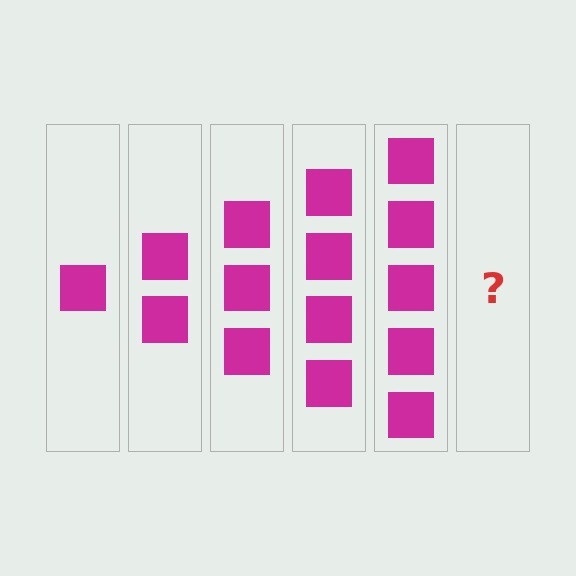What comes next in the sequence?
The next element should be 6 squares.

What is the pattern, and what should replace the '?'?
The pattern is that each step adds one more square. The '?' should be 6 squares.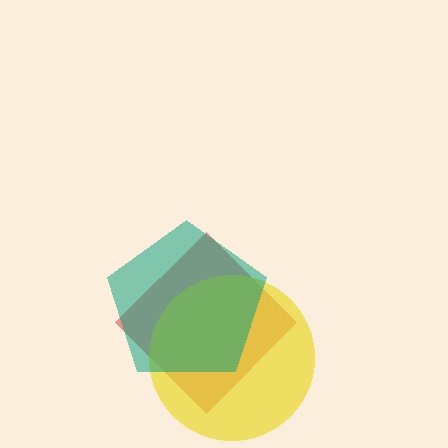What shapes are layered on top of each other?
The layered shapes are: a red diamond, a yellow circle, a teal pentagon.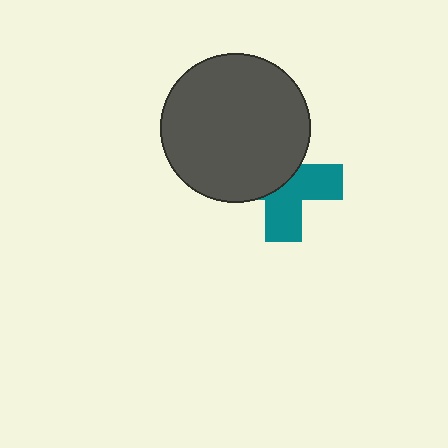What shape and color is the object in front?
The object in front is a dark gray circle.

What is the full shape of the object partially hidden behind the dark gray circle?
The partially hidden object is a teal cross.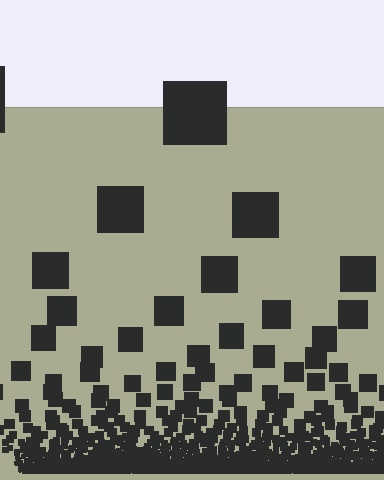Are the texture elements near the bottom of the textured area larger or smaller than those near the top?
Smaller. The gradient is inverted — elements near the bottom are smaller and denser.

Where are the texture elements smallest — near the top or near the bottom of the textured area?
Near the bottom.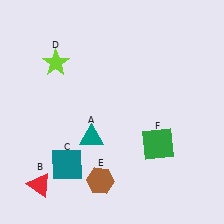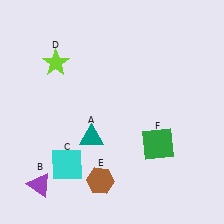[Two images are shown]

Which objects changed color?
B changed from red to purple. C changed from teal to cyan.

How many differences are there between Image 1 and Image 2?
There are 2 differences between the two images.